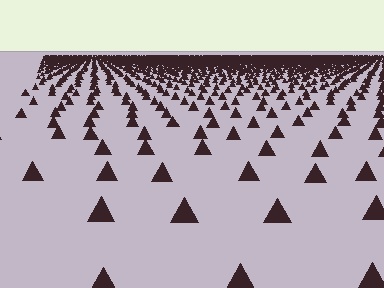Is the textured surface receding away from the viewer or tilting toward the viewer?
The surface is receding away from the viewer. Texture elements get smaller and denser toward the top.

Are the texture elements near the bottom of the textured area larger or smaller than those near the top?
Larger. Near the bottom, elements are closer to the viewer and appear at a bigger on-screen size.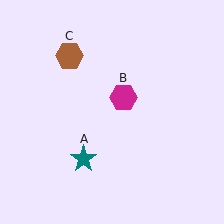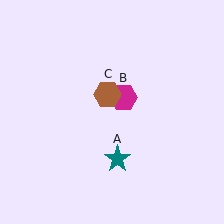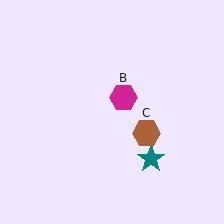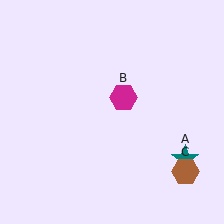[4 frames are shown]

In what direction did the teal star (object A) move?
The teal star (object A) moved right.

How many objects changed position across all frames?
2 objects changed position: teal star (object A), brown hexagon (object C).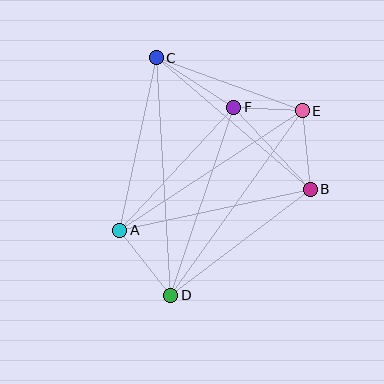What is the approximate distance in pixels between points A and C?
The distance between A and C is approximately 176 pixels.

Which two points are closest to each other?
Points E and F are closest to each other.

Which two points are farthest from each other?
Points C and D are farthest from each other.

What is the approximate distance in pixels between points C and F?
The distance between C and F is approximately 92 pixels.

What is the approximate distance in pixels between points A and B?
The distance between A and B is approximately 195 pixels.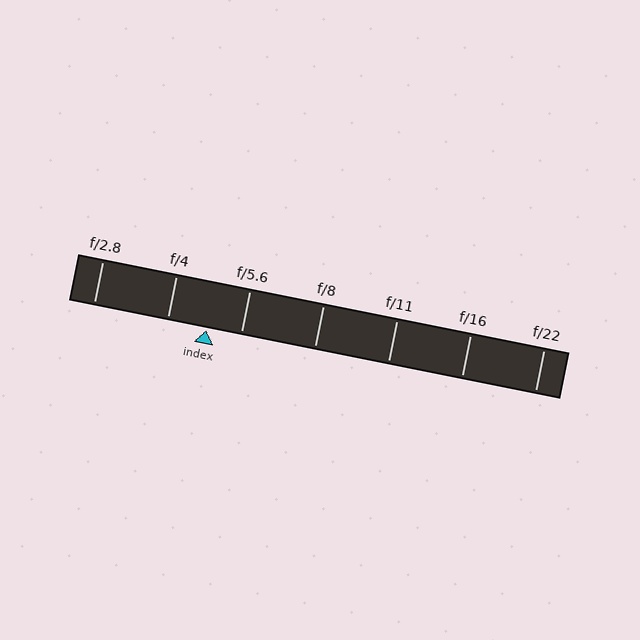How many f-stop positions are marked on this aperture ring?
There are 7 f-stop positions marked.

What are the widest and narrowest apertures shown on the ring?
The widest aperture shown is f/2.8 and the narrowest is f/22.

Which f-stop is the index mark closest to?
The index mark is closest to f/5.6.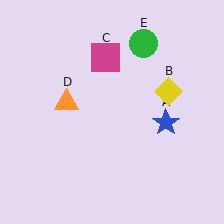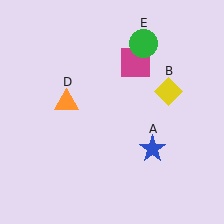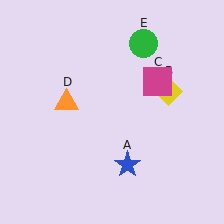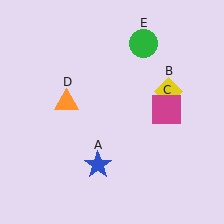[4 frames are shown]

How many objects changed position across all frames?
2 objects changed position: blue star (object A), magenta square (object C).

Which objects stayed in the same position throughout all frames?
Yellow diamond (object B) and orange triangle (object D) and green circle (object E) remained stationary.